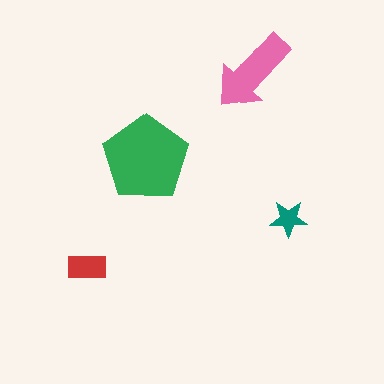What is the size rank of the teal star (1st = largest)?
4th.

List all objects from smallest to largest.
The teal star, the red rectangle, the pink arrow, the green pentagon.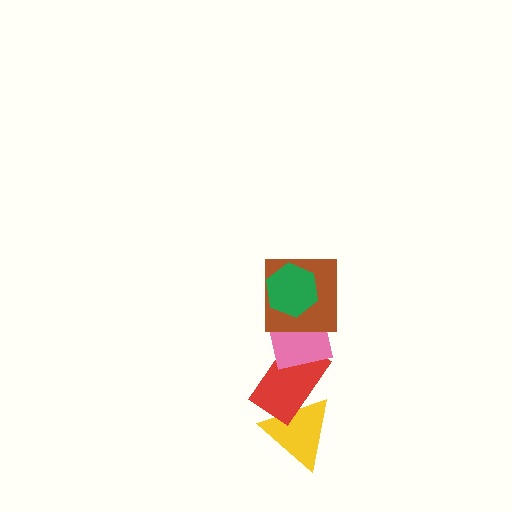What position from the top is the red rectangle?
The red rectangle is 4th from the top.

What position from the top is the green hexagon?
The green hexagon is 1st from the top.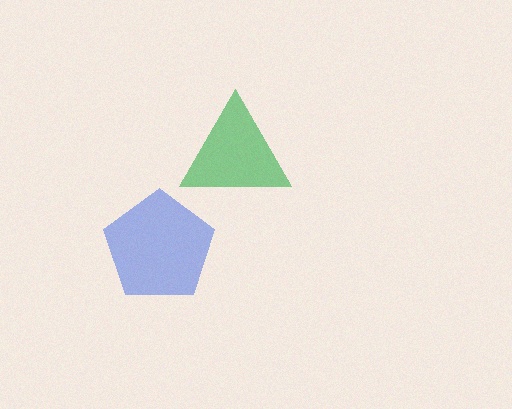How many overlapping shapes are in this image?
There are 2 overlapping shapes in the image.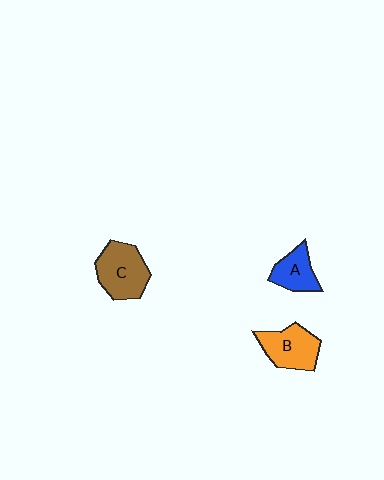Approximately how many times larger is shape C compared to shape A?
Approximately 1.6 times.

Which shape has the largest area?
Shape C (brown).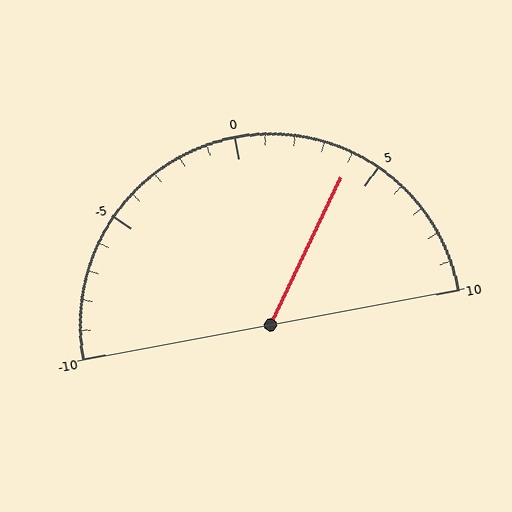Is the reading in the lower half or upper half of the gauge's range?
The reading is in the upper half of the range (-10 to 10).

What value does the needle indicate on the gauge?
The needle indicates approximately 4.